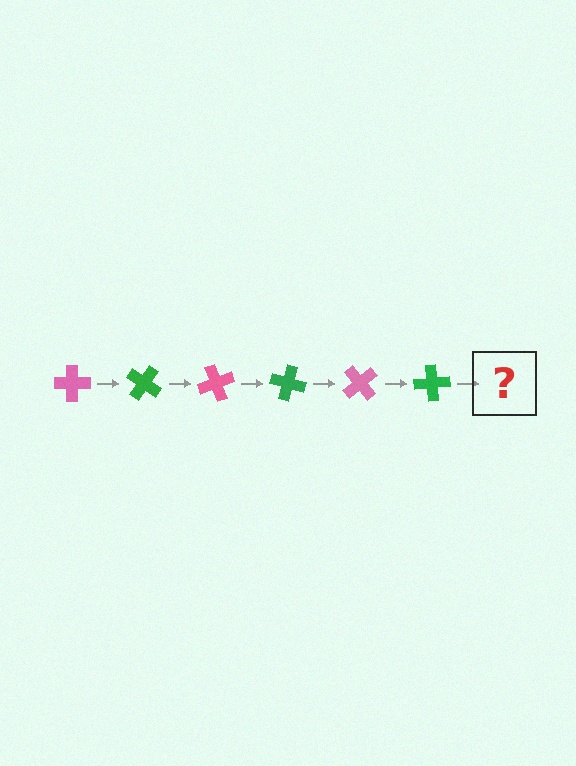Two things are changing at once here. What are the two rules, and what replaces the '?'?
The two rules are that it rotates 35 degrees each step and the color cycles through pink and green. The '?' should be a pink cross, rotated 210 degrees from the start.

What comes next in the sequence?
The next element should be a pink cross, rotated 210 degrees from the start.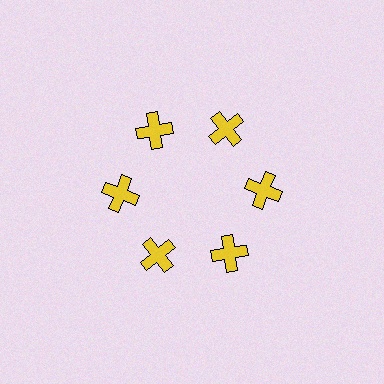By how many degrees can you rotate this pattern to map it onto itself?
The pattern maps onto itself every 60 degrees of rotation.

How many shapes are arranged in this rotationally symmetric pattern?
There are 6 shapes, arranged in 6 groups of 1.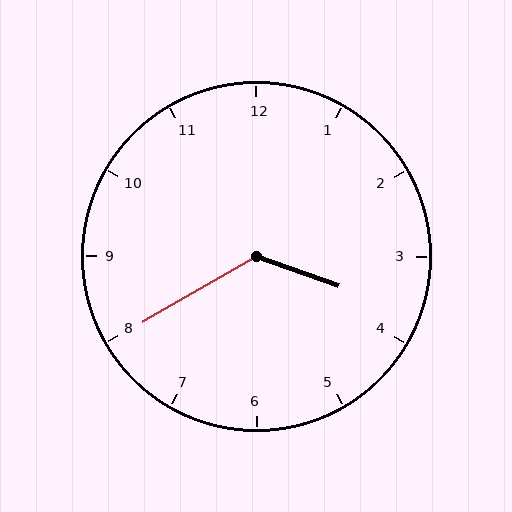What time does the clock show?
3:40.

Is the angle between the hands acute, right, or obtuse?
It is obtuse.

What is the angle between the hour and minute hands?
Approximately 130 degrees.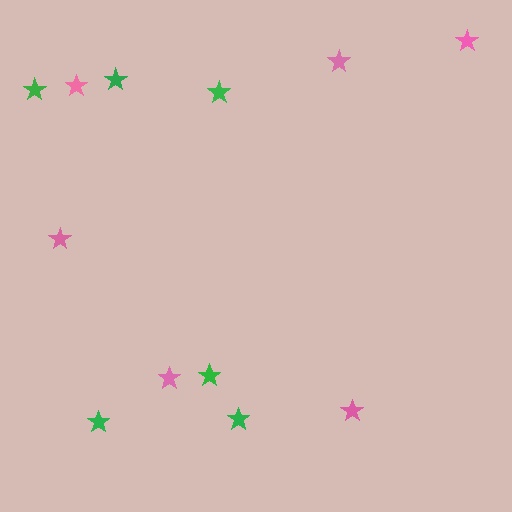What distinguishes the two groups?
There are 2 groups: one group of pink stars (6) and one group of green stars (6).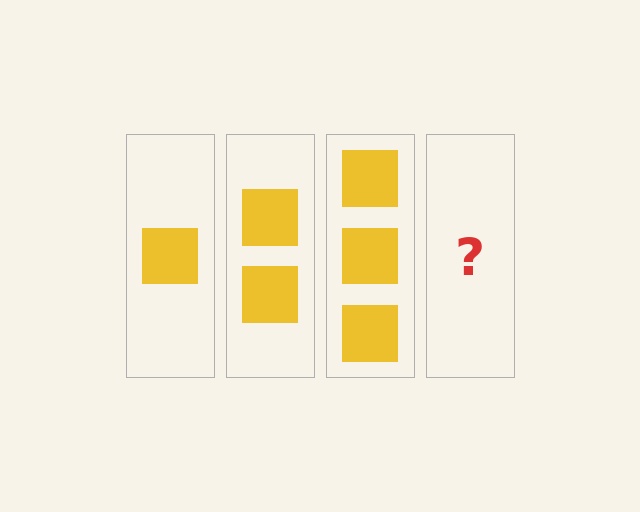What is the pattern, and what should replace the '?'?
The pattern is that each step adds one more square. The '?' should be 4 squares.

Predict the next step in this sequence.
The next step is 4 squares.